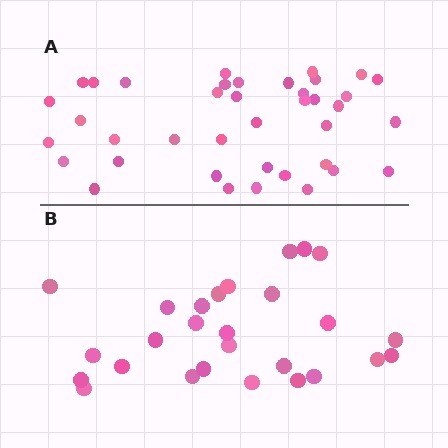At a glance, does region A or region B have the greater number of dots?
Region A (the top region) has more dots.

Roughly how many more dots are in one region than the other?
Region A has roughly 12 or so more dots than region B.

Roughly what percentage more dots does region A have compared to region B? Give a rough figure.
About 45% more.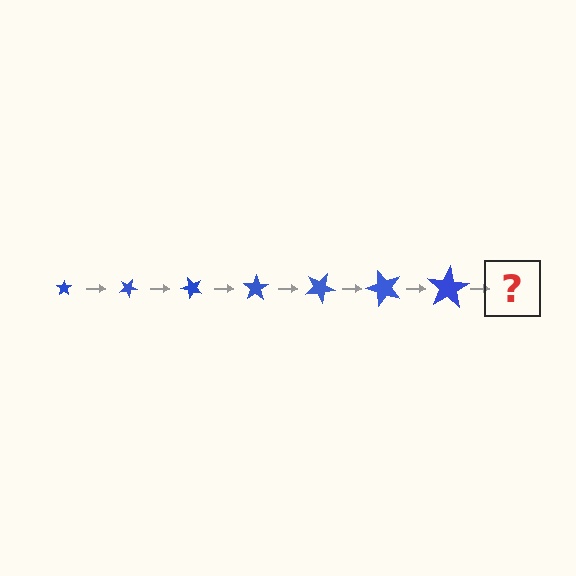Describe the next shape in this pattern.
It should be a star, larger than the previous one and rotated 175 degrees from the start.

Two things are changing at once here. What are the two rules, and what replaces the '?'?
The two rules are that the star grows larger each step and it rotates 25 degrees each step. The '?' should be a star, larger than the previous one and rotated 175 degrees from the start.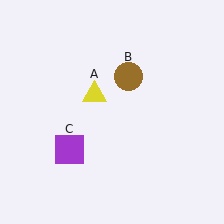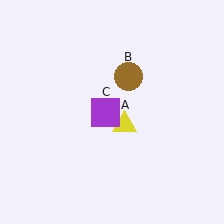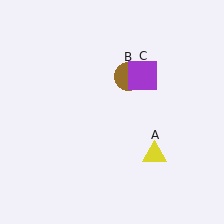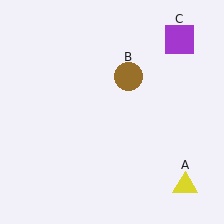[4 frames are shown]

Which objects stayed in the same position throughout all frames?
Brown circle (object B) remained stationary.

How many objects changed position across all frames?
2 objects changed position: yellow triangle (object A), purple square (object C).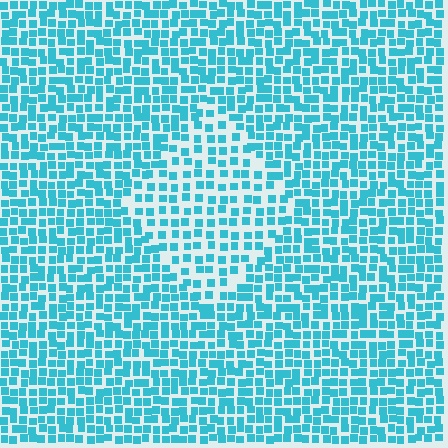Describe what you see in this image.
The image contains small cyan elements arranged at two different densities. A diamond-shaped region is visible where the elements are less densely packed than the surrounding area.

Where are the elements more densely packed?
The elements are more densely packed outside the diamond boundary.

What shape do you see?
I see a diamond.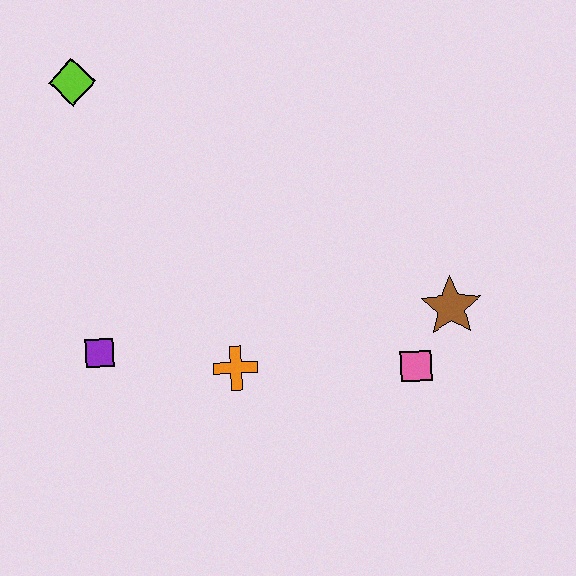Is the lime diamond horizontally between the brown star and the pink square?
No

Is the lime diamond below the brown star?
No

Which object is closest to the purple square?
The orange cross is closest to the purple square.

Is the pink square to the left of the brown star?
Yes